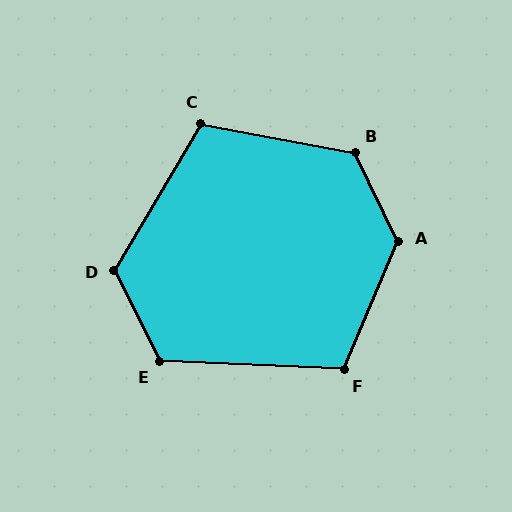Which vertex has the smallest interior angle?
C, at approximately 110 degrees.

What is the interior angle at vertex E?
Approximately 119 degrees (obtuse).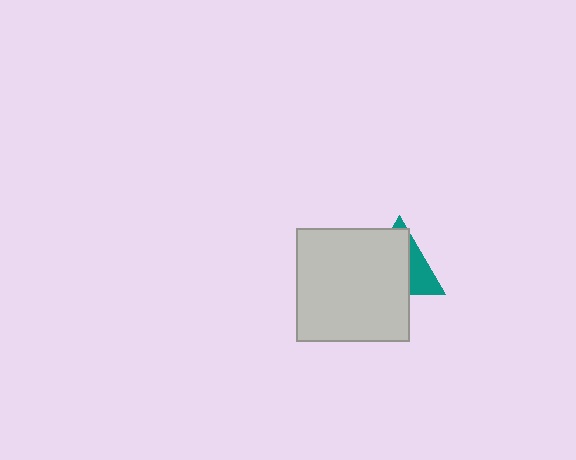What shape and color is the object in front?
The object in front is a light gray square.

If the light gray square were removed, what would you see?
You would see the complete teal triangle.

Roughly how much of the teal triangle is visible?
A small part of it is visible (roughly 34%).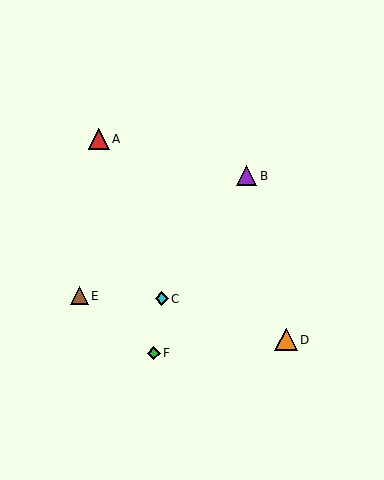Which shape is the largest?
The orange triangle (labeled D) is the largest.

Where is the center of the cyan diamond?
The center of the cyan diamond is at (162, 299).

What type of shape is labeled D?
Shape D is an orange triangle.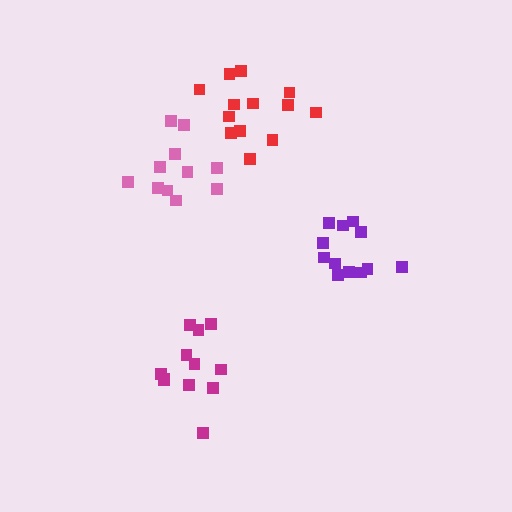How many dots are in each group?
Group 1: 12 dots, Group 2: 13 dots, Group 3: 11 dots, Group 4: 12 dots (48 total).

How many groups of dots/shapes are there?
There are 4 groups.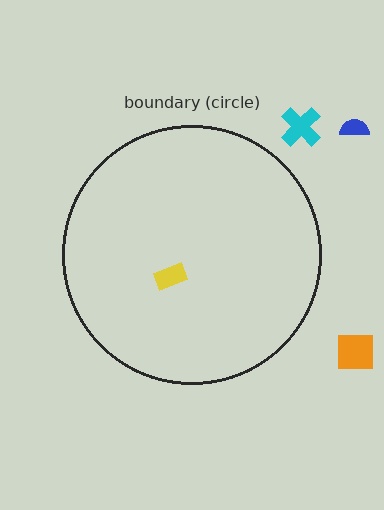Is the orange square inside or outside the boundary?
Outside.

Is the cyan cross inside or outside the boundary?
Outside.